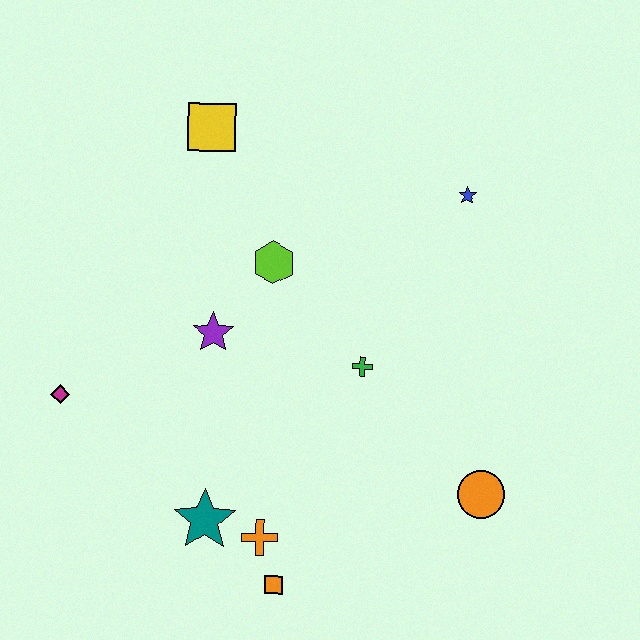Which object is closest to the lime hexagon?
The purple star is closest to the lime hexagon.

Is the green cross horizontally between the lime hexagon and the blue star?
Yes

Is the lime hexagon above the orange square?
Yes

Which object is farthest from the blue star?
The magenta diamond is farthest from the blue star.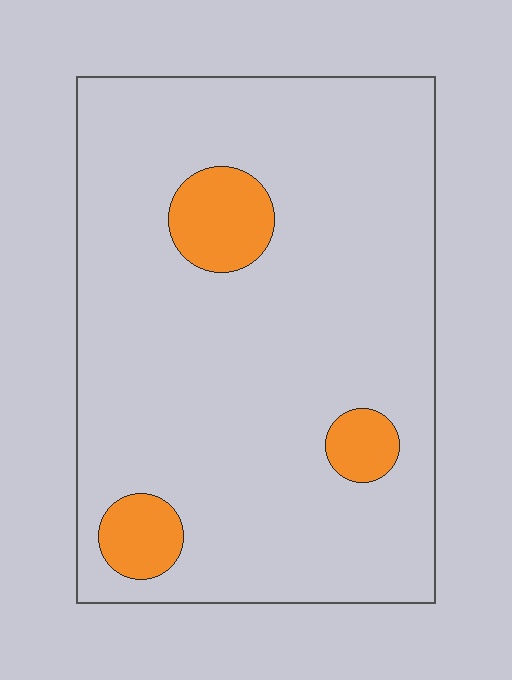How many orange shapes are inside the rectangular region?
3.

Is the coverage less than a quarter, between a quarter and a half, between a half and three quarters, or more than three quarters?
Less than a quarter.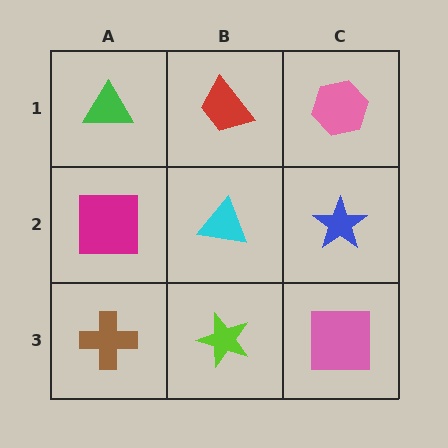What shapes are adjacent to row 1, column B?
A cyan triangle (row 2, column B), a green triangle (row 1, column A), a pink hexagon (row 1, column C).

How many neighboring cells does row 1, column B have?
3.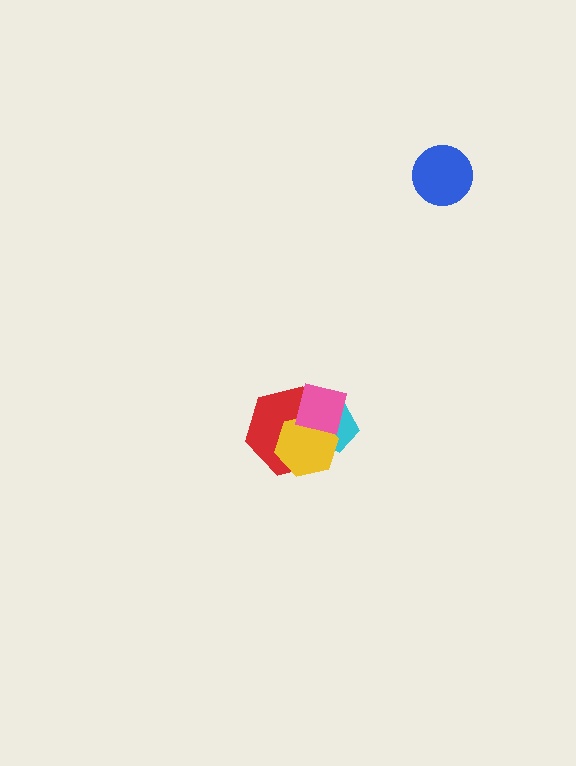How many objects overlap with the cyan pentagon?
3 objects overlap with the cyan pentagon.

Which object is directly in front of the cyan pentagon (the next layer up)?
The red hexagon is directly in front of the cyan pentagon.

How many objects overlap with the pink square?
3 objects overlap with the pink square.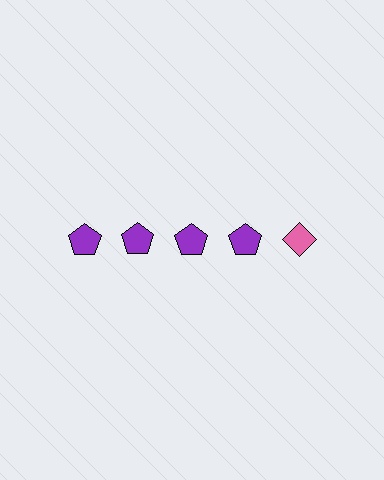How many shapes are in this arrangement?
There are 5 shapes arranged in a grid pattern.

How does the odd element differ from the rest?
It differs in both color (pink instead of purple) and shape (diamond instead of pentagon).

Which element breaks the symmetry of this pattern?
The pink diamond in the top row, rightmost column breaks the symmetry. All other shapes are purple pentagons.